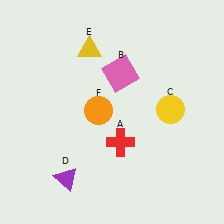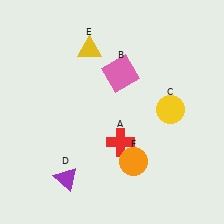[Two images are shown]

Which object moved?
The orange circle (F) moved down.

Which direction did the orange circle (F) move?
The orange circle (F) moved down.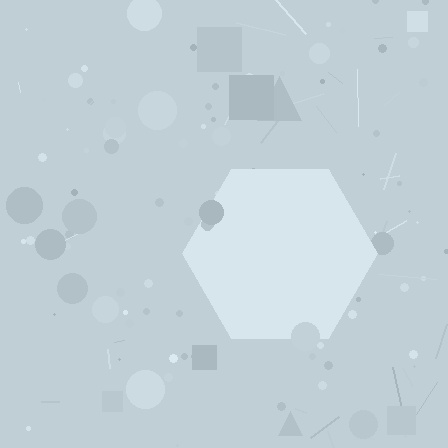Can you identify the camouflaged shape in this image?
The camouflaged shape is a hexagon.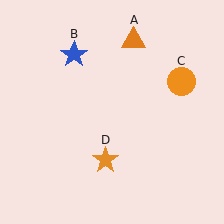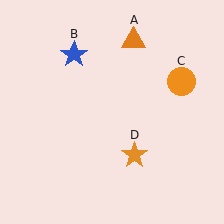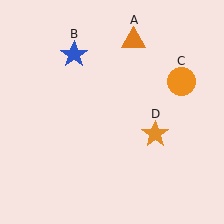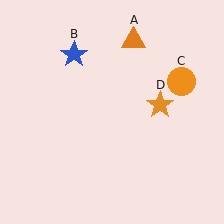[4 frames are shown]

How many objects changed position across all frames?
1 object changed position: orange star (object D).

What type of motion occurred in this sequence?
The orange star (object D) rotated counterclockwise around the center of the scene.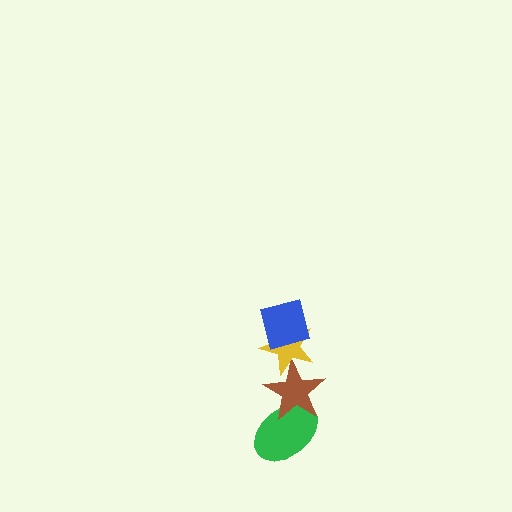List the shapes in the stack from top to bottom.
From top to bottom: the blue square, the yellow star, the brown star, the green ellipse.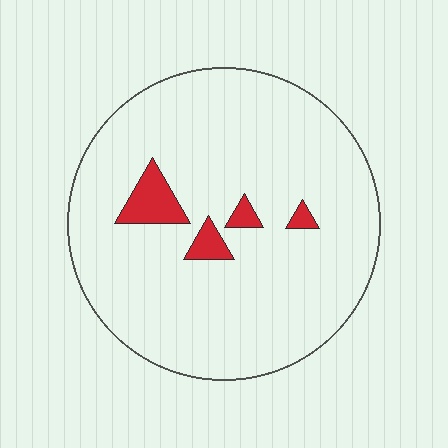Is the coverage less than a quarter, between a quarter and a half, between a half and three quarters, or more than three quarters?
Less than a quarter.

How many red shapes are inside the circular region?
4.